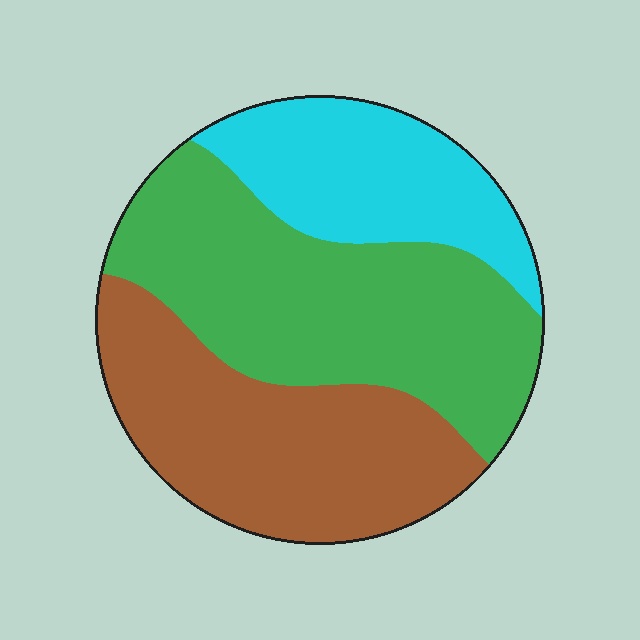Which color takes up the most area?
Green, at roughly 40%.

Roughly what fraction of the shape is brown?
Brown covers around 35% of the shape.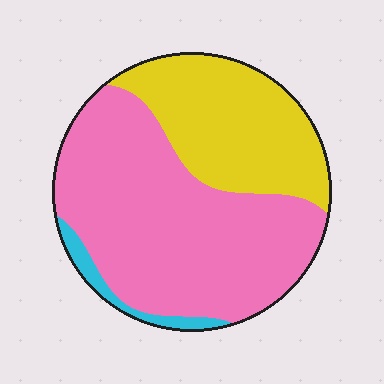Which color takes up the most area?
Pink, at roughly 60%.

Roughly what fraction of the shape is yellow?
Yellow takes up about one third (1/3) of the shape.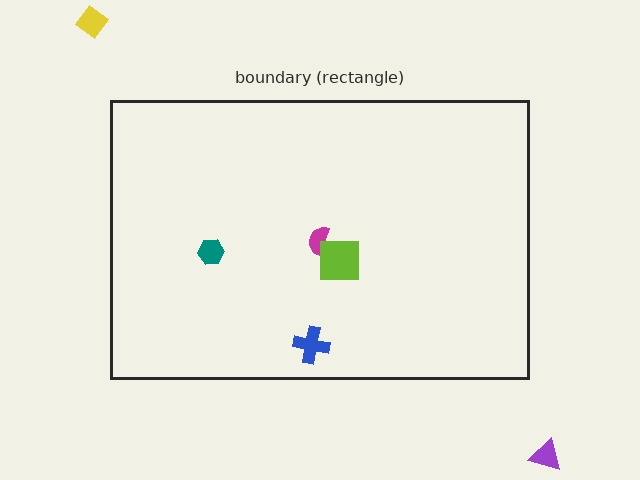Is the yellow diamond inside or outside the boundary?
Outside.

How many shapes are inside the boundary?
4 inside, 2 outside.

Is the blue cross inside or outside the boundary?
Inside.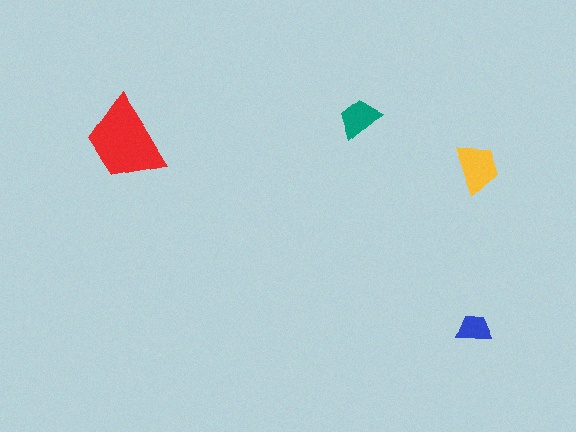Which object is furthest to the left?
The red trapezoid is leftmost.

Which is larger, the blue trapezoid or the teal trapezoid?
The teal one.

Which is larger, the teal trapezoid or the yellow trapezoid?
The yellow one.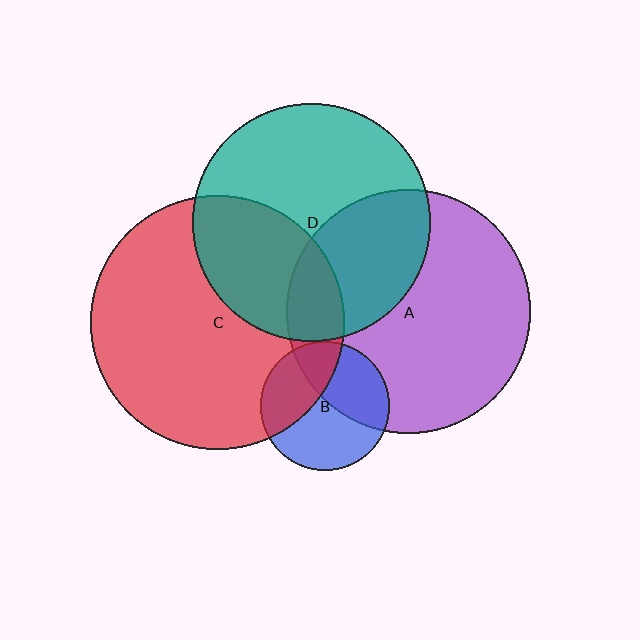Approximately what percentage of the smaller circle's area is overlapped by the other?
Approximately 15%.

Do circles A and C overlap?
Yes.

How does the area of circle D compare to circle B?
Approximately 3.4 times.